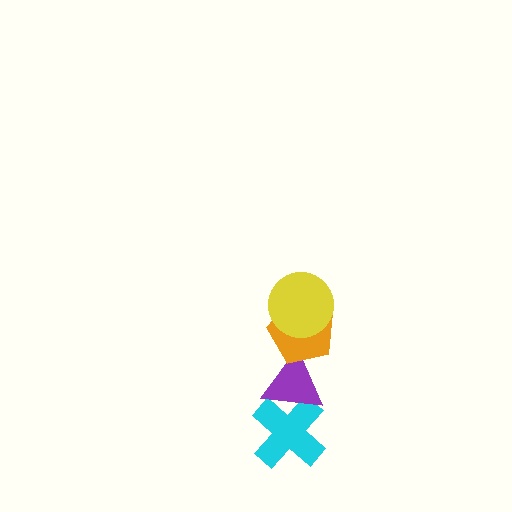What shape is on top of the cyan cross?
The purple triangle is on top of the cyan cross.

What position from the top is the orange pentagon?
The orange pentagon is 2nd from the top.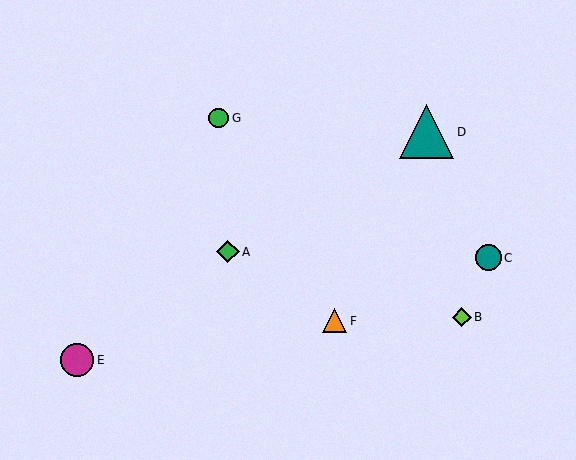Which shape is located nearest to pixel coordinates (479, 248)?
The teal circle (labeled C) at (488, 258) is nearest to that location.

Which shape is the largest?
The teal triangle (labeled D) is the largest.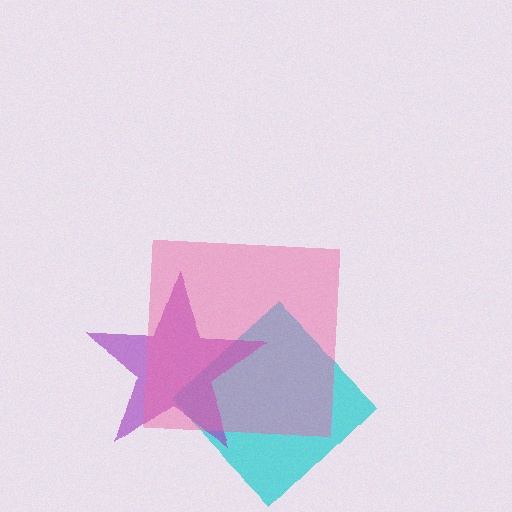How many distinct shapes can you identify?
There are 3 distinct shapes: a cyan diamond, a purple star, a pink square.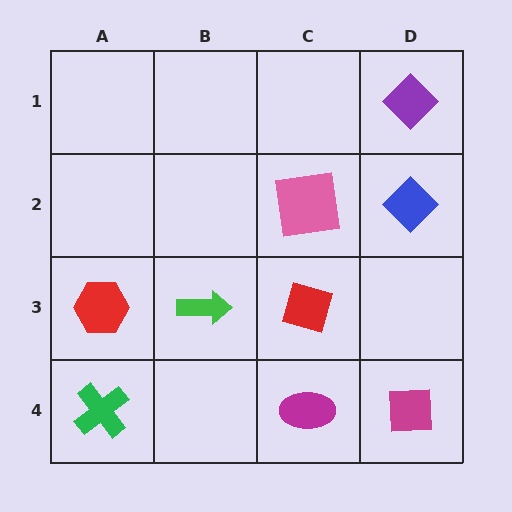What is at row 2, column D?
A blue diamond.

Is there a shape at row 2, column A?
No, that cell is empty.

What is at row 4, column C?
A magenta ellipse.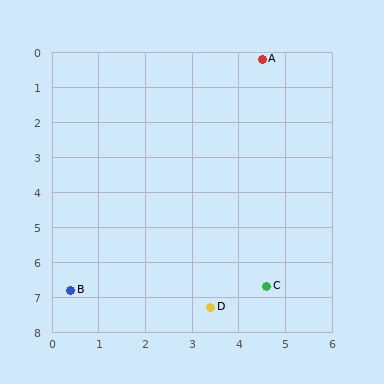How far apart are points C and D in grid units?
Points C and D are about 1.3 grid units apart.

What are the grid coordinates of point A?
Point A is at approximately (4.5, 0.2).